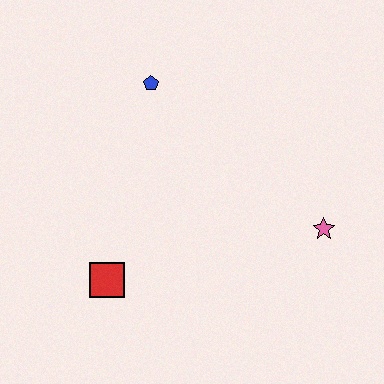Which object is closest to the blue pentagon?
The red square is closest to the blue pentagon.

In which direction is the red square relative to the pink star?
The red square is to the left of the pink star.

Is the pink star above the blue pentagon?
No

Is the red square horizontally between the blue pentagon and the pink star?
No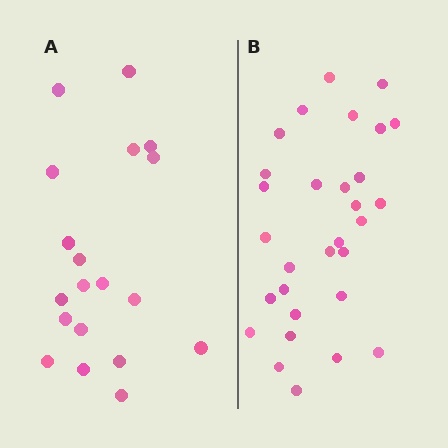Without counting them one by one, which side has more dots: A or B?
Region B (the right region) has more dots.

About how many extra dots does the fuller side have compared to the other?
Region B has roughly 12 or so more dots than region A.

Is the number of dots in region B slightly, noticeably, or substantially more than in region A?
Region B has substantially more. The ratio is roughly 1.6 to 1.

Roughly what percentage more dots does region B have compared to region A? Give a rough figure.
About 60% more.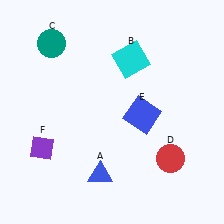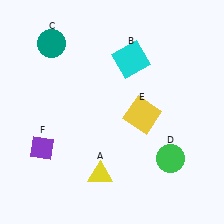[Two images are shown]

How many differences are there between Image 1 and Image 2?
There are 3 differences between the two images.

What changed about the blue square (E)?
In Image 1, E is blue. In Image 2, it changed to yellow.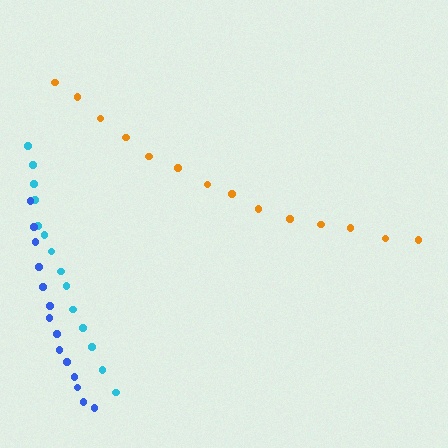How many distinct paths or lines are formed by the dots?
There are 3 distinct paths.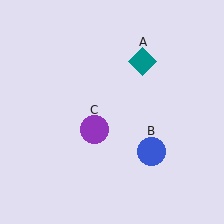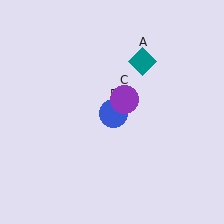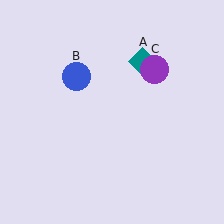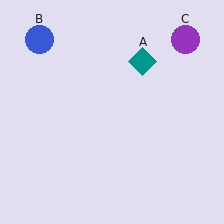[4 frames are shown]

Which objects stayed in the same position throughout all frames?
Teal diamond (object A) remained stationary.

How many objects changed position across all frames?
2 objects changed position: blue circle (object B), purple circle (object C).